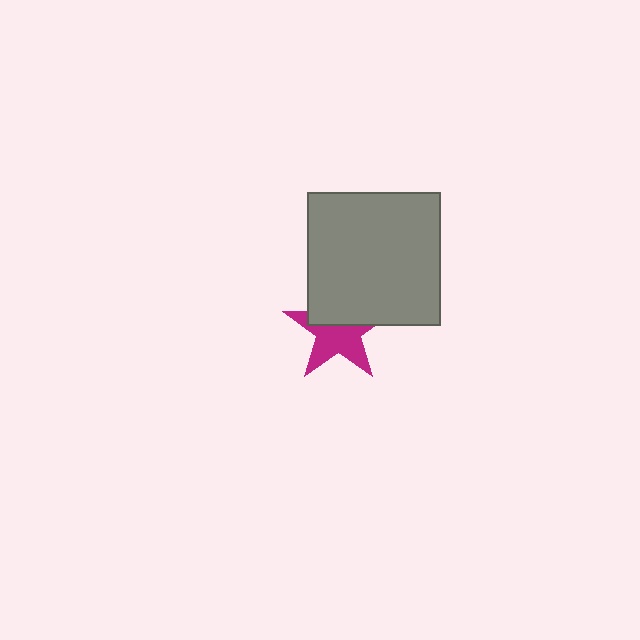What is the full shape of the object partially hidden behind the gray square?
The partially hidden object is a magenta star.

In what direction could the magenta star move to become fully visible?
The magenta star could move down. That would shift it out from behind the gray square entirely.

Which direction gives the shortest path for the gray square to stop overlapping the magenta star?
Moving up gives the shortest separation.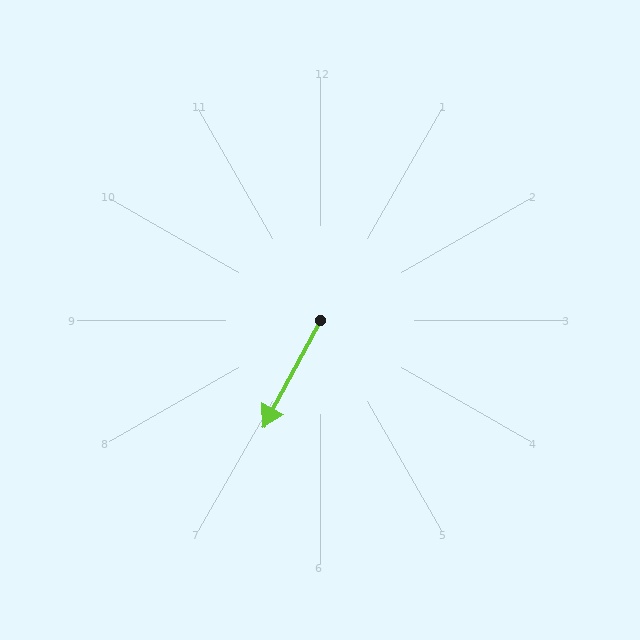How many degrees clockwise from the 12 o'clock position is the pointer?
Approximately 208 degrees.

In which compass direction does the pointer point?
Southwest.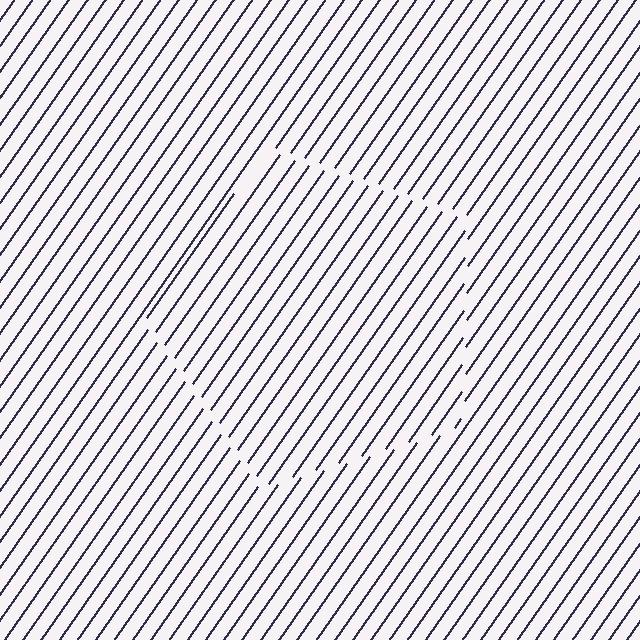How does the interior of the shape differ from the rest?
The interior of the shape contains the same grating, shifted by half a period — the contour is defined by the phase discontinuity where line-ends from the inner and outer gratings abut.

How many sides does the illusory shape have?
5 sides — the line-ends trace a pentagon.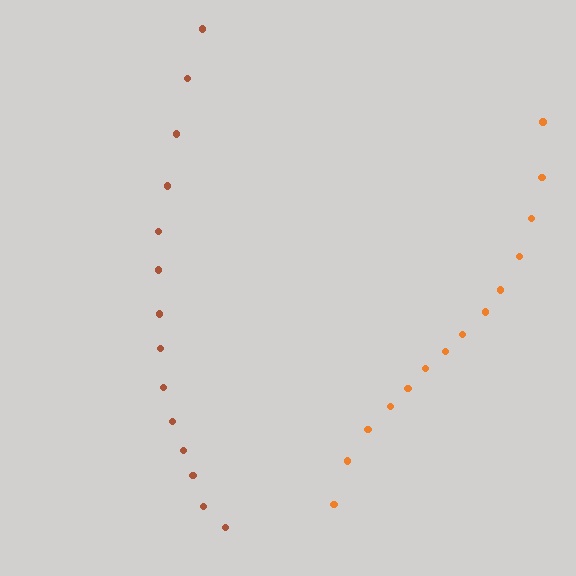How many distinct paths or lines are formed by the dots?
There are 2 distinct paths.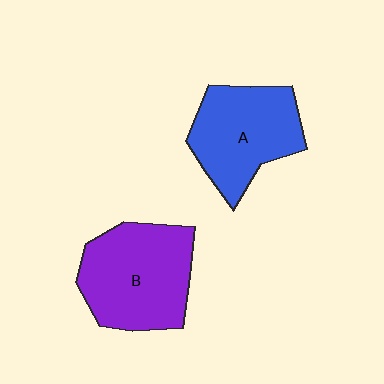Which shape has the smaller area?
Shape A (blue).